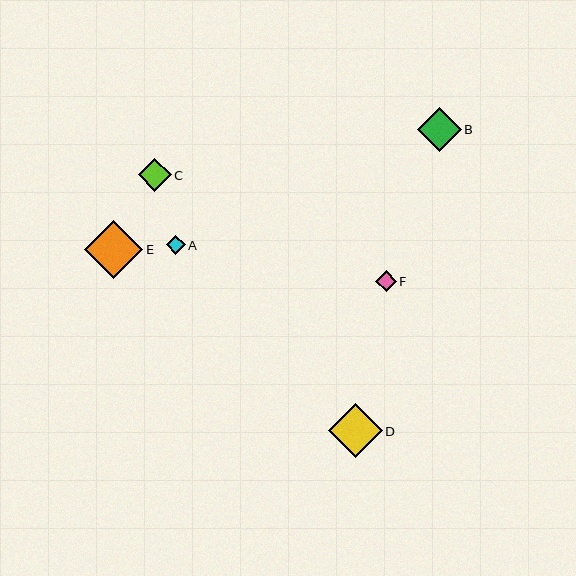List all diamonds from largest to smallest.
From largest to smallest: E, D, B, C, F, A.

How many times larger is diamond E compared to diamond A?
Diamond E is approximately 3.1 times the size of diamond A.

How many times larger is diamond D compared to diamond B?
Diamond D is approximately 1.2 times the size of diamond B.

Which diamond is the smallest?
Diamond A is the smallest with a size of approximately 19 pixels.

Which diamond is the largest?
Diamond E is the largest with a size of approximately 58 pixels.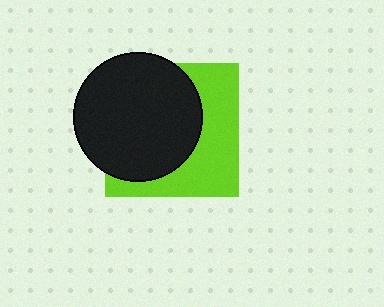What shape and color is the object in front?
The object in front is a black circle.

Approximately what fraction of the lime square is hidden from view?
Roughly 56% of the lime square is hidden behind the black circle.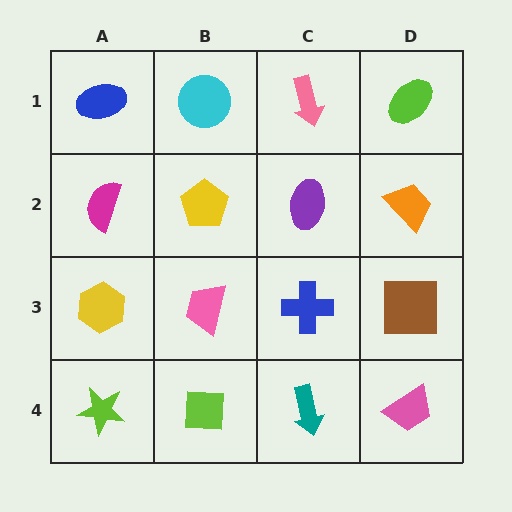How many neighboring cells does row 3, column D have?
3.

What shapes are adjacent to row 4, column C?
A blue cross (row 3, column C), a lime square (row 4, column B), a pink trapezoid (row 4, column D).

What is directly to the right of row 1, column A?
A cyan circle.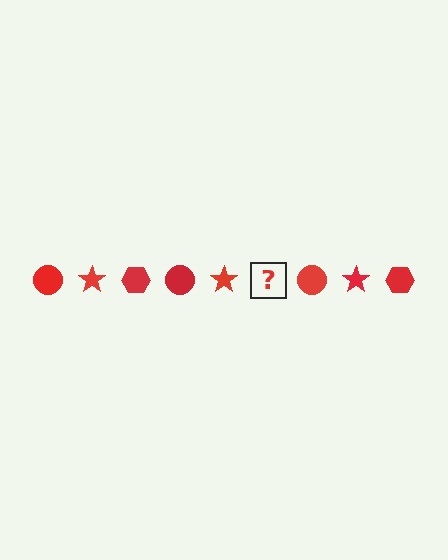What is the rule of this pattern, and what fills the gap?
The rule is that the pattern cycles through circle, star, hexagon shapes in red. The gap should be filled with a red hexagon.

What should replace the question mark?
The question mark should be replaced with a red hexagon.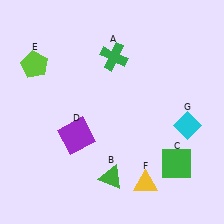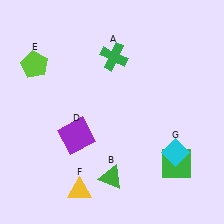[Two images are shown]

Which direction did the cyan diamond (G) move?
The cyan diamond (G) moved down.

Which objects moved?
The objects that moved are: the yellow triangle (F), the cyan diamond (G).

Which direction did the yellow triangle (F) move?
The yellow triangle (F) moved left.